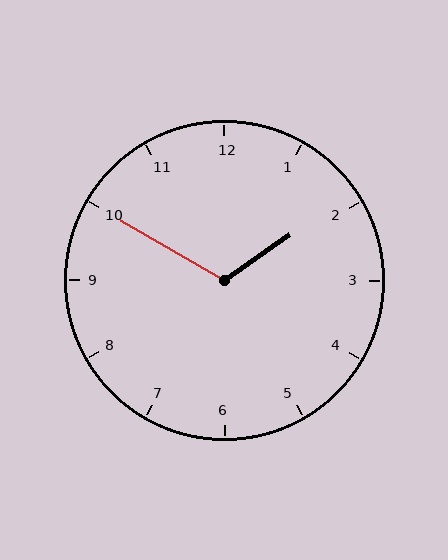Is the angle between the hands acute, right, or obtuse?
It is obtuse.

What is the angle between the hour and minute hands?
Approximately 115 degrees.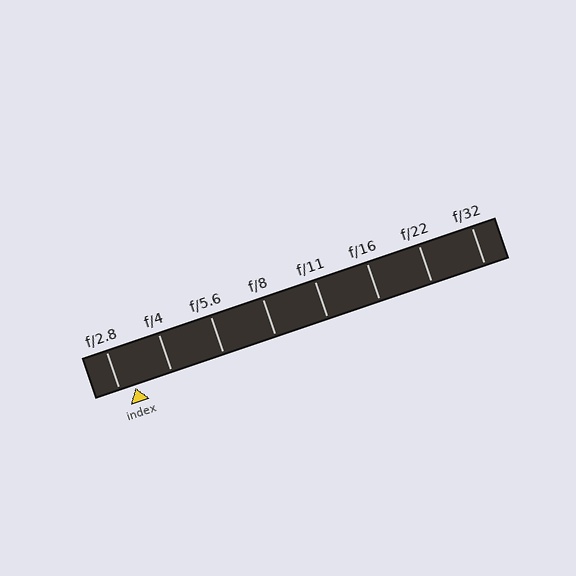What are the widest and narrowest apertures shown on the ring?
The widest aperture shown is f/2.8 and the narrowest is f/32.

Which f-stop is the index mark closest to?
The index mark is closest to f/2.8.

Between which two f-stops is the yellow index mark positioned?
The index mark is between f/2.8 and f/4.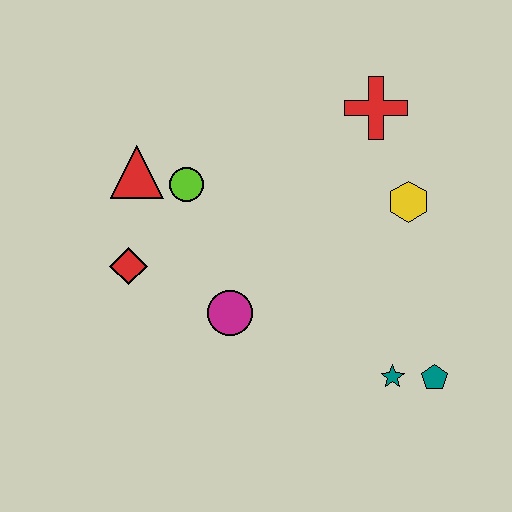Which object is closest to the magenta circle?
The red diamond is closest to the magenta circle.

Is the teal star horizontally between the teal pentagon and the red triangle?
Yes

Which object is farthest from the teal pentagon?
The red triangle is farthest from the teal pentagon.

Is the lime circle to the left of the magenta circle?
Yes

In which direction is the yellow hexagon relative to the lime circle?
The yellow hexagon is to the right of the lime circle.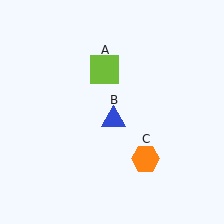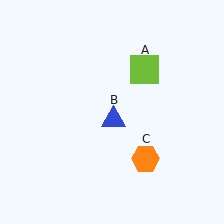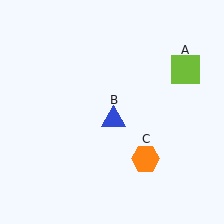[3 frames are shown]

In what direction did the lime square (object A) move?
The lime square (object A) moved right.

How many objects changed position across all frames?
1 object changed position: lime square (object A).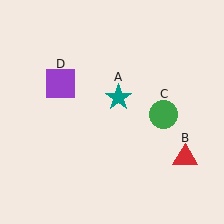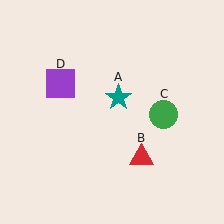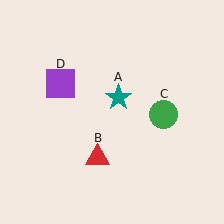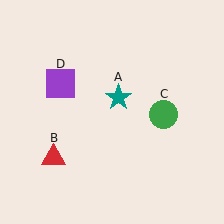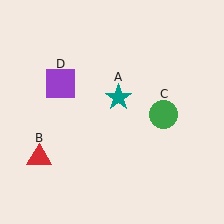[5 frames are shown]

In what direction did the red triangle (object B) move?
The red triangle (object B) moved left.